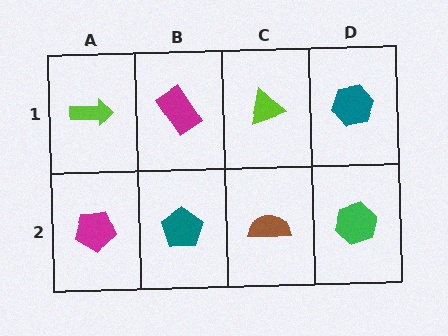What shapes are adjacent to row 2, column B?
A magenta rectangle (row 1, column B), a magenta pentagon (row 2, column A), a brown semicircle (row 2, column C).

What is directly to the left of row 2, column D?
A brown semicircle.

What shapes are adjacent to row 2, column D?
A teal hexagon (row 1, column D), a brown semicircle (row 2, column C).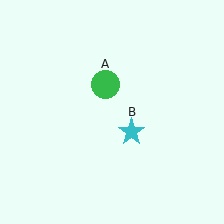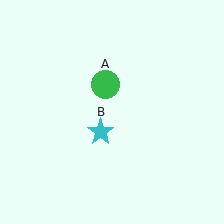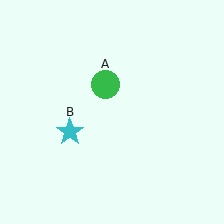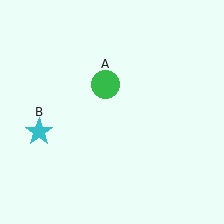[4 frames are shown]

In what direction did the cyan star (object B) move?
The cyan star (object B) moved left.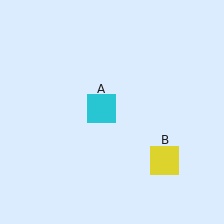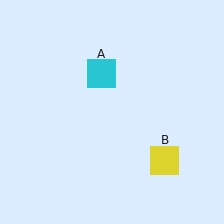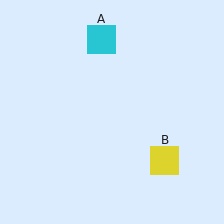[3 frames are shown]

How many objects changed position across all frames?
1 object changed position: cyan square (object A).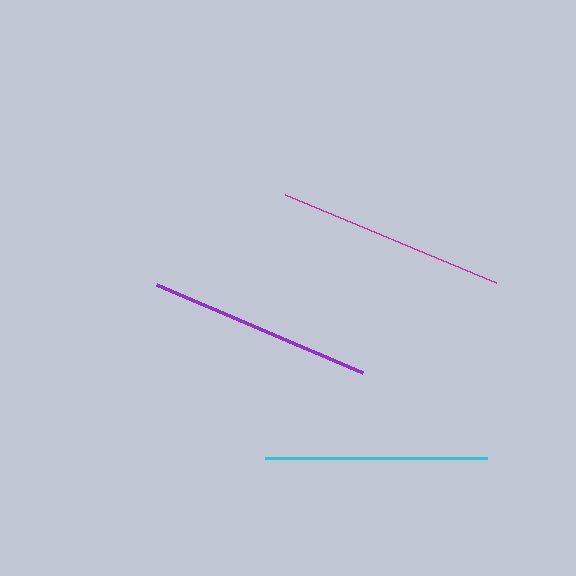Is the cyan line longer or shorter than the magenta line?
The magenta line is longer than the cyan line.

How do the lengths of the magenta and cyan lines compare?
The magenta and cyan lines are approximately the same length.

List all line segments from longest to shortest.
From longest to shortest: magenta, purple, cyan.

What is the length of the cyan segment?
The cyan segment is approximately 222 pixels long.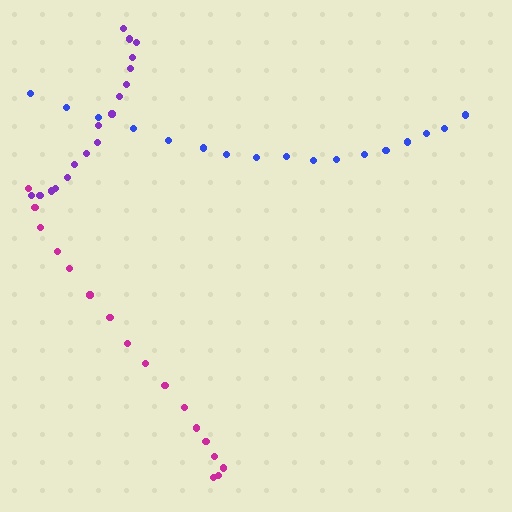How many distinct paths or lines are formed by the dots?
There are 3 distinct paths.